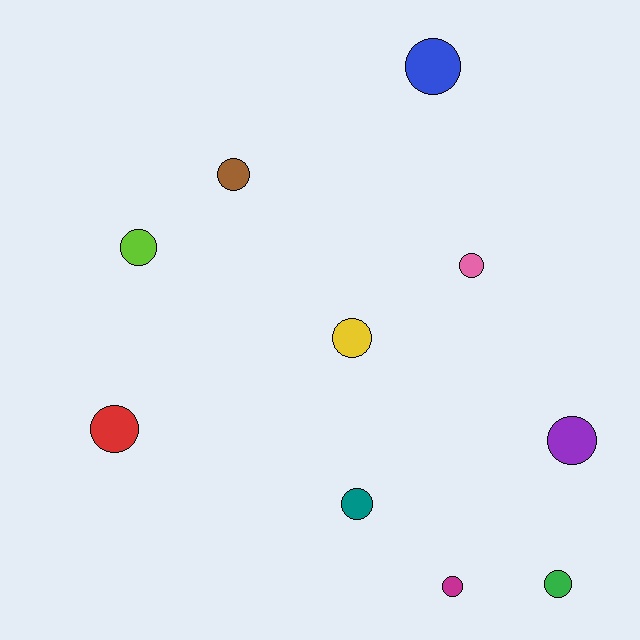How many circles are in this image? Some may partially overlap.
There are 10 circles.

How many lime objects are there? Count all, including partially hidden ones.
There is 1 lime object.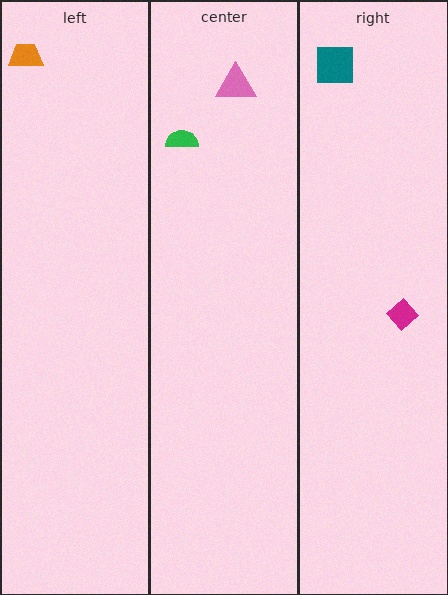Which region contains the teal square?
The right region.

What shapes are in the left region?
The orange trapezoid.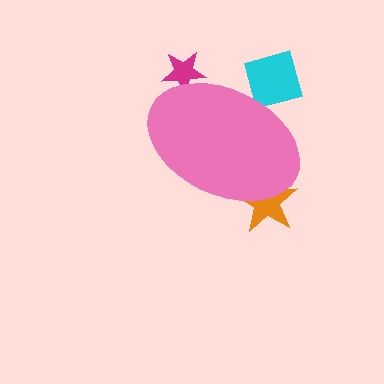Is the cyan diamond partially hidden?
Yes, the cyan diamond is partially hidden behind the pink ellipse.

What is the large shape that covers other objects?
A pink ellipse.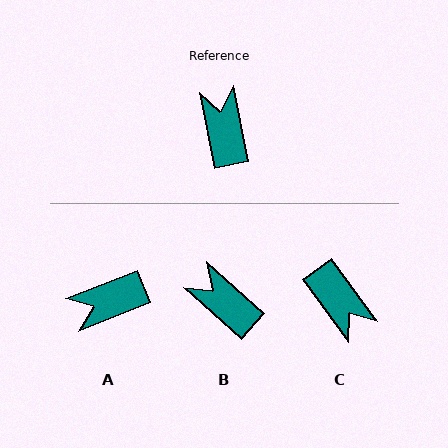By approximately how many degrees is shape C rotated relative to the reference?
Approximately 155 degrees clockwise.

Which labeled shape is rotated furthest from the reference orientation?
C, about 155 degrees away.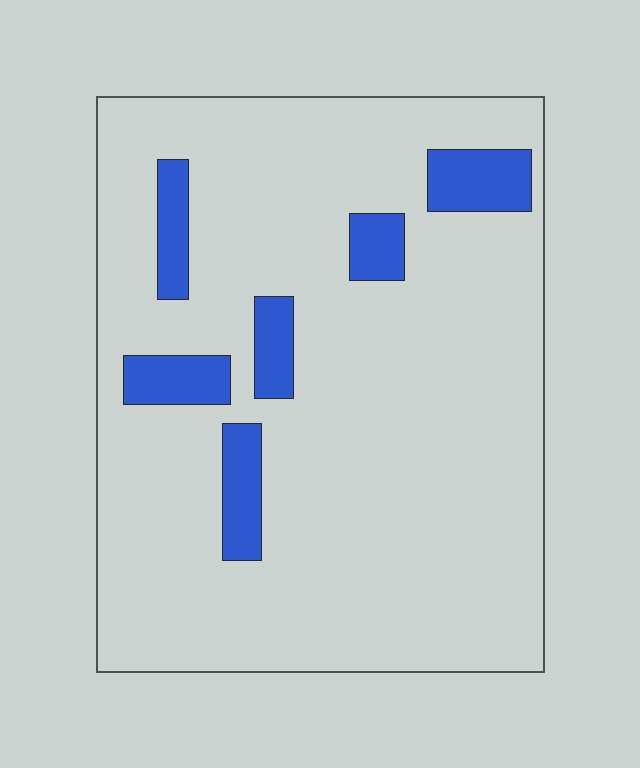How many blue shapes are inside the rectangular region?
6.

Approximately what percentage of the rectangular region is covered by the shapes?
Approximately 10%.